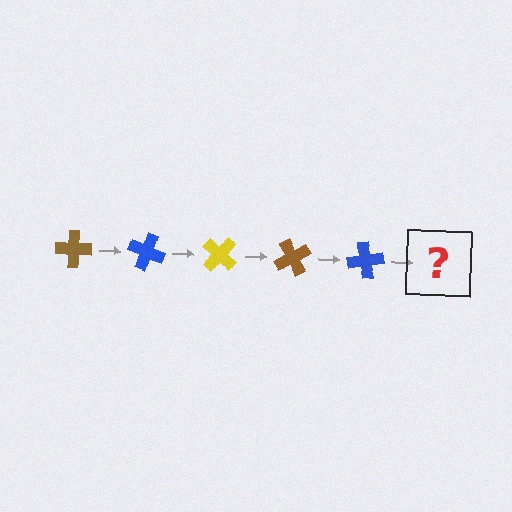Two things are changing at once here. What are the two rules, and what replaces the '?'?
The two rules are that it rotates 20 degrees each step and the color cycles through brown, blue, and yellow. The '?' should be a yellow cross, rotated 100 degrees from the start.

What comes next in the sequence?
The next element should be a yellow cross, rotated 100 degrees from the start.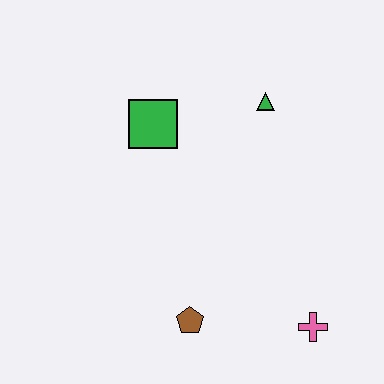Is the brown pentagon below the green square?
Yes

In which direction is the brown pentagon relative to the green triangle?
The brown pentagon is below the green triangle.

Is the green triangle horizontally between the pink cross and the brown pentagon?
Yes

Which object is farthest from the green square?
The pink cross is farthest from the green square.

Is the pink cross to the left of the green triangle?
No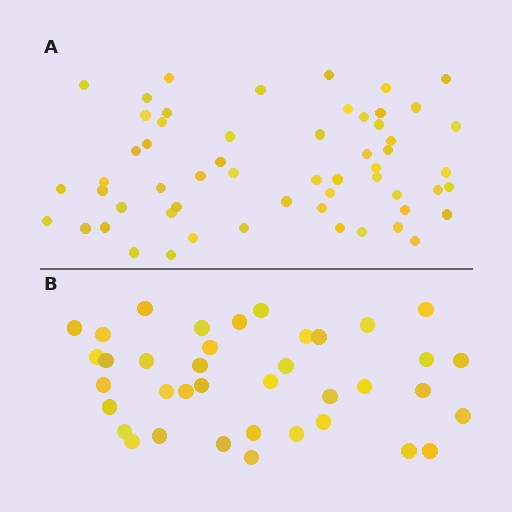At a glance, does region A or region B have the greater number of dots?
Region A (the top region) has more dots.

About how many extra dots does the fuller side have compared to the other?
Region A has approximately 20 more dots than region B.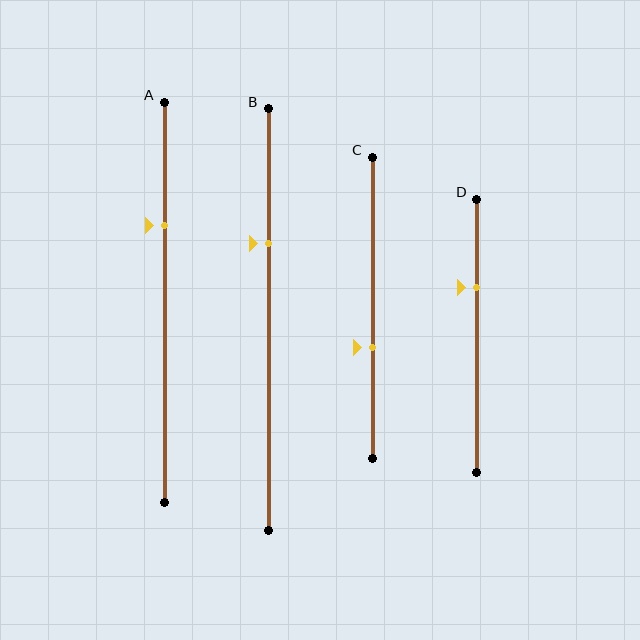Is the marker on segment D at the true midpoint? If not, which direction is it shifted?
No, the marker on segment D is shifted upward by about 18% of the segment length.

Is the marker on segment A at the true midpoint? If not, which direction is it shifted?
No, the marker on segment A is shifted upward by about 19% of the segment length.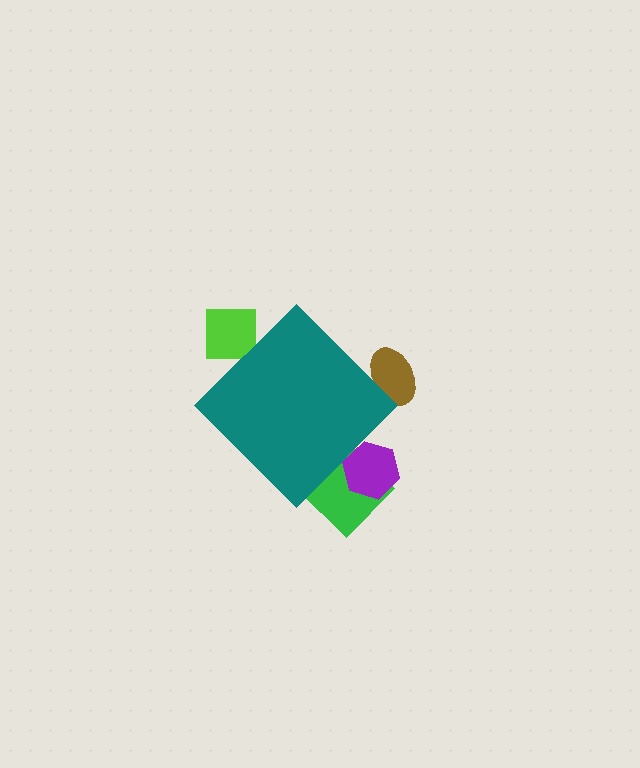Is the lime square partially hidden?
Yes, the lime square is partially hidden behind the teal diamond.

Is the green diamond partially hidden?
Yes, the green diamond is partially hidden behind the teal diamond.